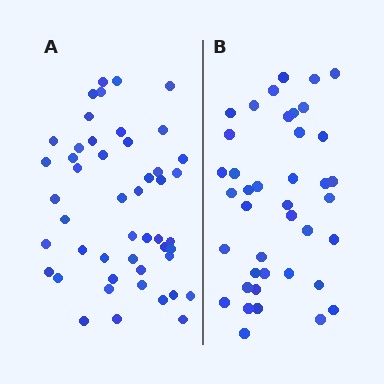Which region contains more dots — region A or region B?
Region A (the left region) has more dots.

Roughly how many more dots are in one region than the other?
Region A has roughly 8 or so more dots than region B.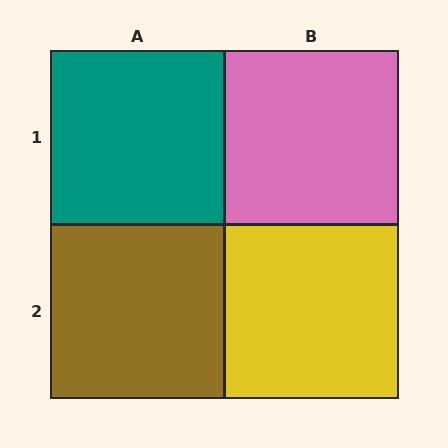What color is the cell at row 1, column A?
Teal.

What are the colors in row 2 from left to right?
Brown, yellow.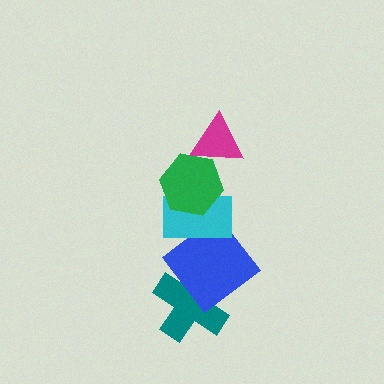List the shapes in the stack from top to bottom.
From top to bottom: the magenta triangle, the green hexagon, the cyan rectangle, the blue diamond, the teal cross.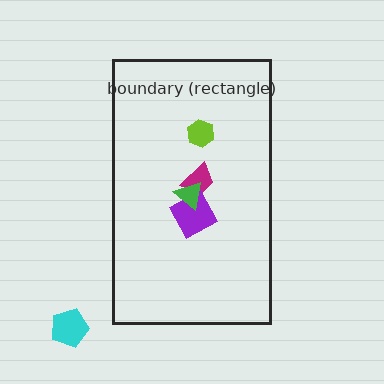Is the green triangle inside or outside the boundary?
Inside.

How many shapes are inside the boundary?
4 inside, 1 outside.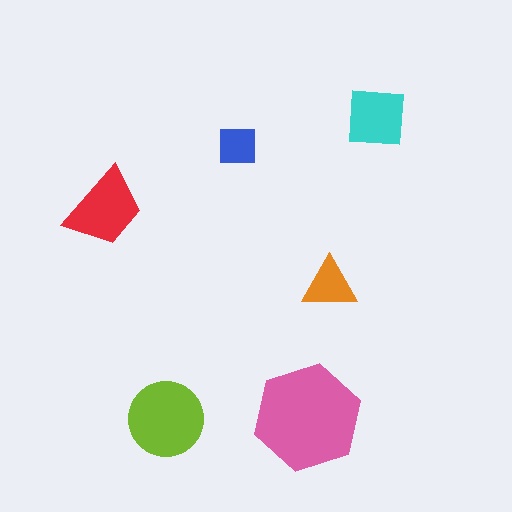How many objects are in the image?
There are 6 objects in the image.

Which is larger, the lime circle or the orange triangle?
The lime circle.